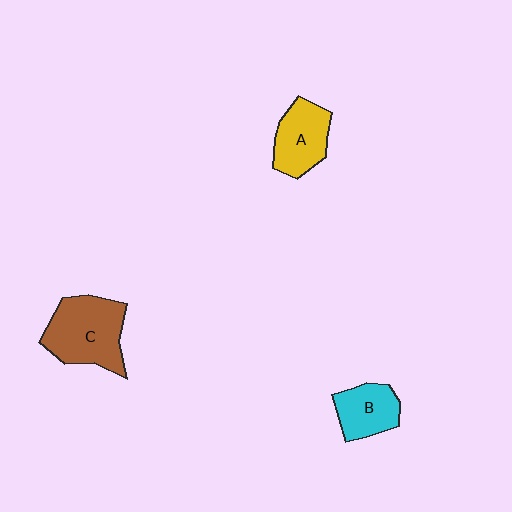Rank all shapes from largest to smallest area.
From largest to smallest: C (brown), A (yellow), B (cyan).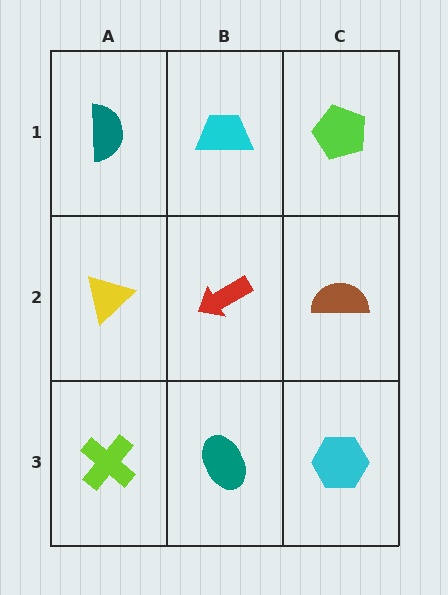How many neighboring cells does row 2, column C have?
3.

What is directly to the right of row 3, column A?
A teal ellipse.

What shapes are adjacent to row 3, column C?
A brown semicircle (row 2, column C), a teal ellipse (row 3, column B).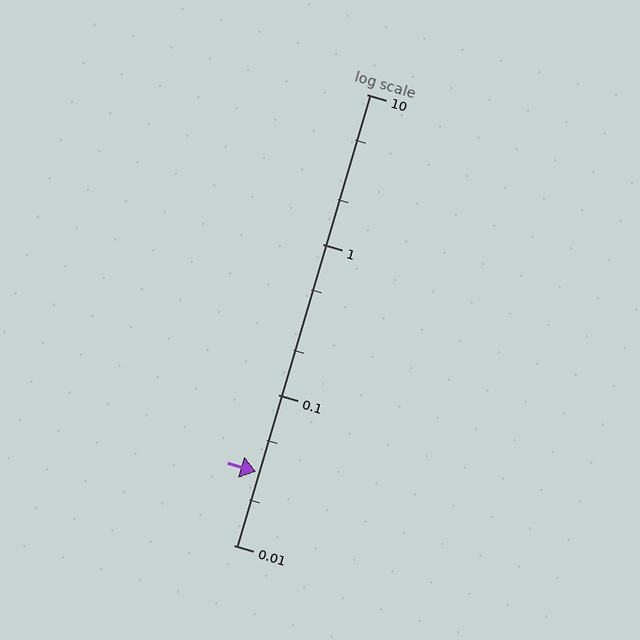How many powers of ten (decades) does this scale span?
The scale spans 3 decades, from 0.01 to 10.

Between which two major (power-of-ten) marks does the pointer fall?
The pointer is between 0.01 and 0.1.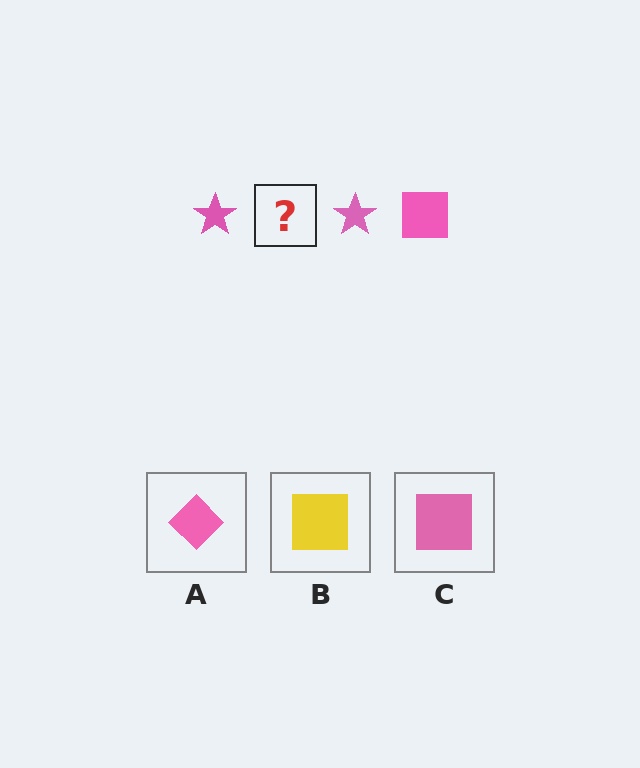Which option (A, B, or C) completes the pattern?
C.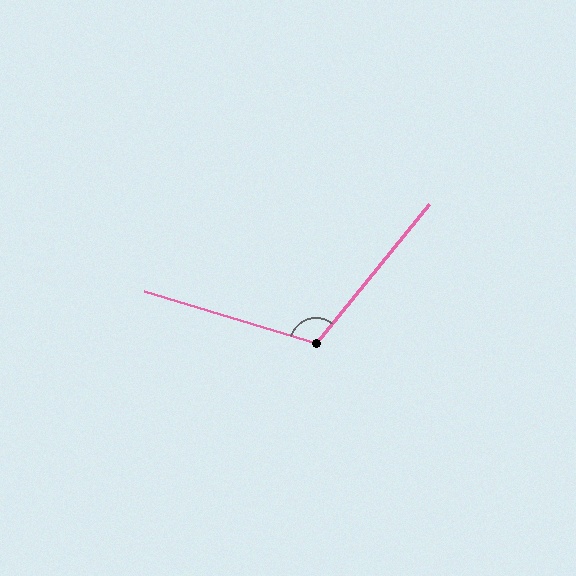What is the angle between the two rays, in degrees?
Approximately 112 degrees.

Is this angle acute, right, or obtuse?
It is obtuse.